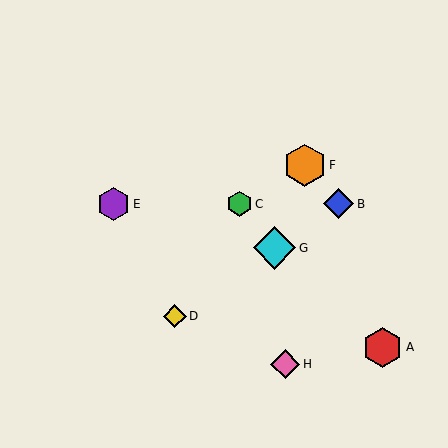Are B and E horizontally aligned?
Yes, both are at y≈204.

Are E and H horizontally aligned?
No, E is at y≈204 and H is at y≈364.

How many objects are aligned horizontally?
3 objects (B, C, E) are aligned horizontally.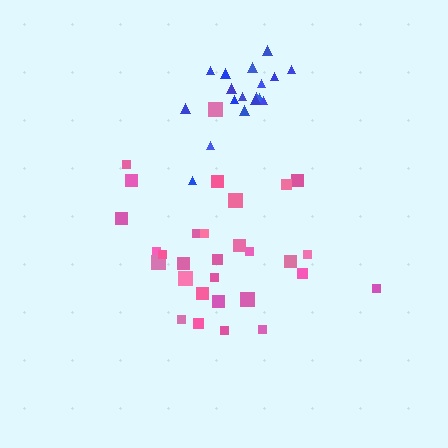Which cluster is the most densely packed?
Blue.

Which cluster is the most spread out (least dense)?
Pink.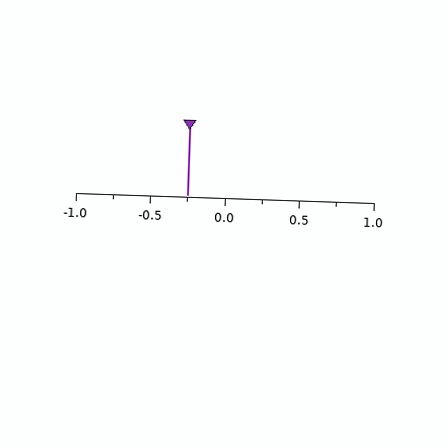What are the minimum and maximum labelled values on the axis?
The axis runs from -1.0 to 1.0.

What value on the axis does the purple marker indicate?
The marker indicates approximately -0.25.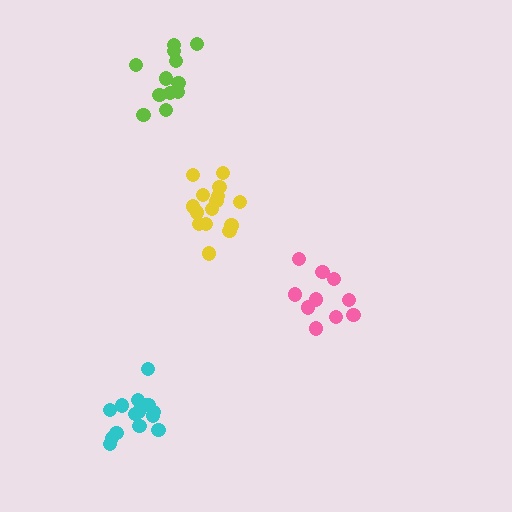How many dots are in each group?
Group 1: 11 dots, Group 2: 15 dots, Group 3: 12 dots, Group 4: 16 dots (54 total).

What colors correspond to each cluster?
The clusters are colored: pink, yellow, lime, cyan.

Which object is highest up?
The lime cluster is topmost.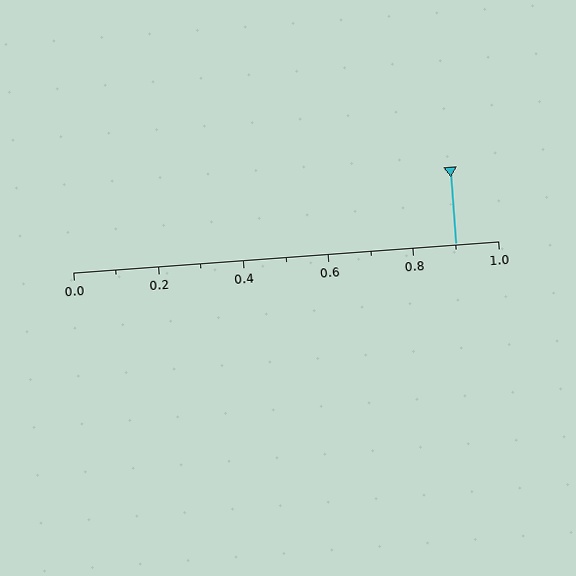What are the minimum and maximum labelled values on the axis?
The axis runs from 0.0 to 1.0.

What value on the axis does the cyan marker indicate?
The marker indicates approximately 0.9.